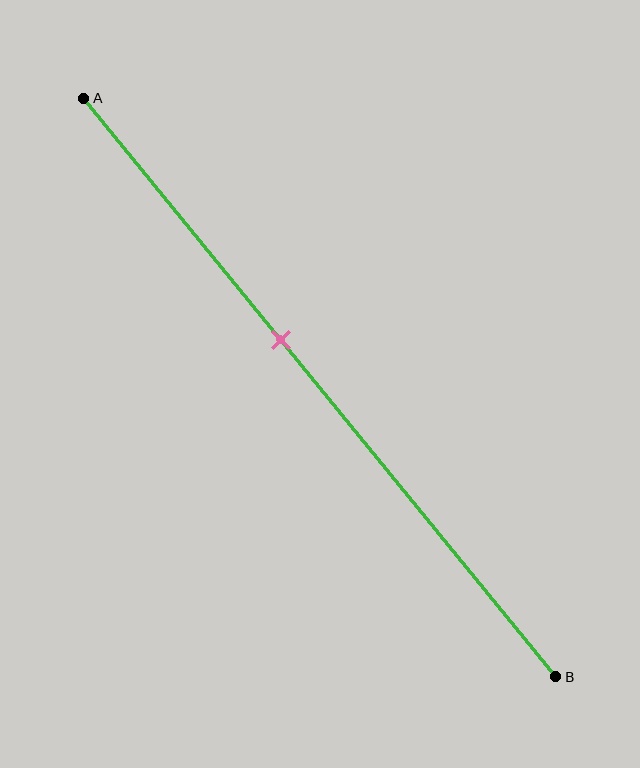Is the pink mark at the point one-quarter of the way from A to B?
No, the mark is at about 40% from A, not at the 25% one-quarter point.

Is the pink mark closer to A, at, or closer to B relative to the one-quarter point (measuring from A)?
The pink mark is closer to point B than the one-quarter point of segment AB.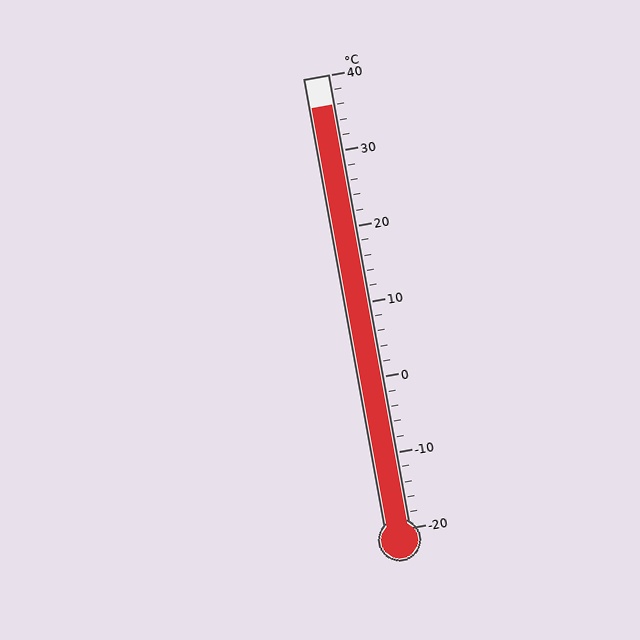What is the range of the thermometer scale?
The thermometer scale ranges from -20°C to 40°C.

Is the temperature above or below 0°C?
The temperature is above 0°C.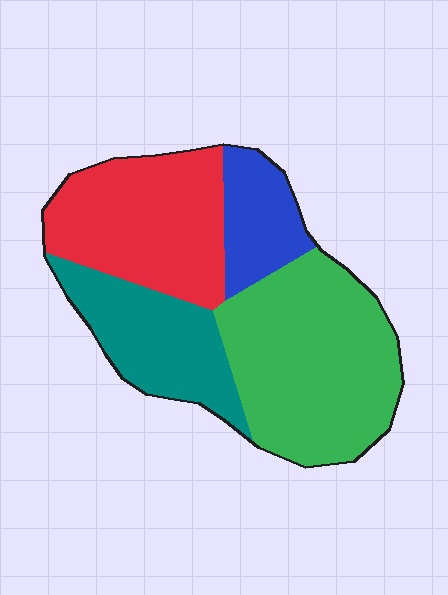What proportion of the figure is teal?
Teal takes up about one fifth (1/5) of the figure.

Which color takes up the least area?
Blue, at roughly 10%.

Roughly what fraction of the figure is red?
Red takes up about one quarter (1/4) of the figure.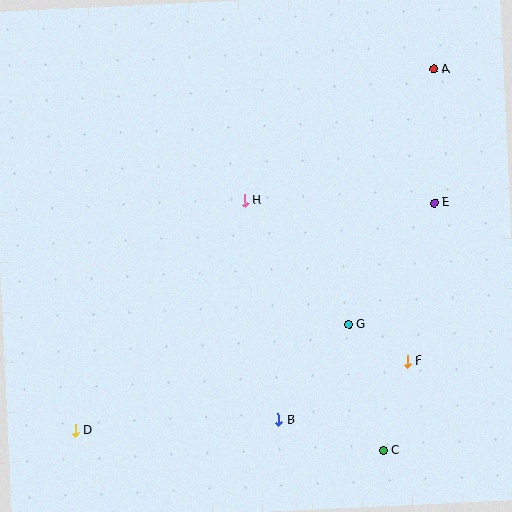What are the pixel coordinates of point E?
Point E is at (434, 203).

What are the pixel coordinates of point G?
Point G is at (348, 324).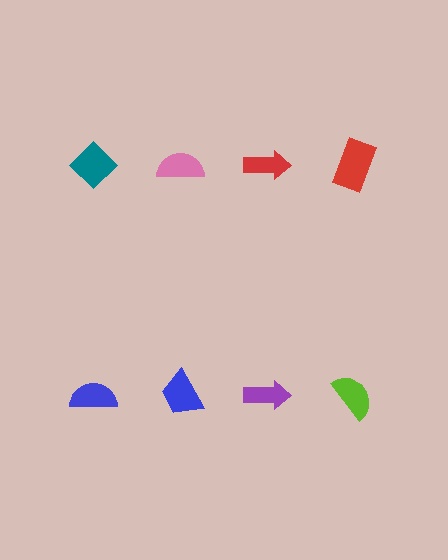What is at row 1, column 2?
A pink semicircle.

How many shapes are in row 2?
4 shapes.